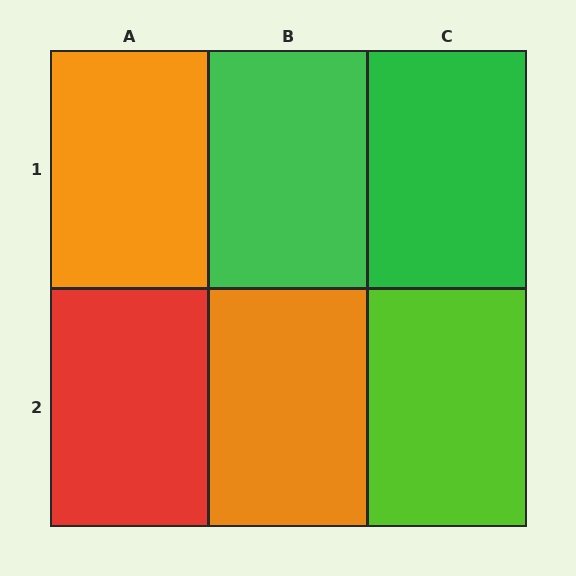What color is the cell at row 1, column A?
Orange.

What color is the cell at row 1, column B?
Green.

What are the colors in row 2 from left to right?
Red, orange, lime.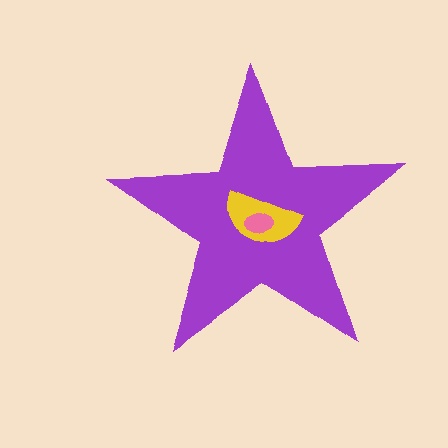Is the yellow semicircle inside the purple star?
Yes.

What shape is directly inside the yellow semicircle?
The pink ellipse.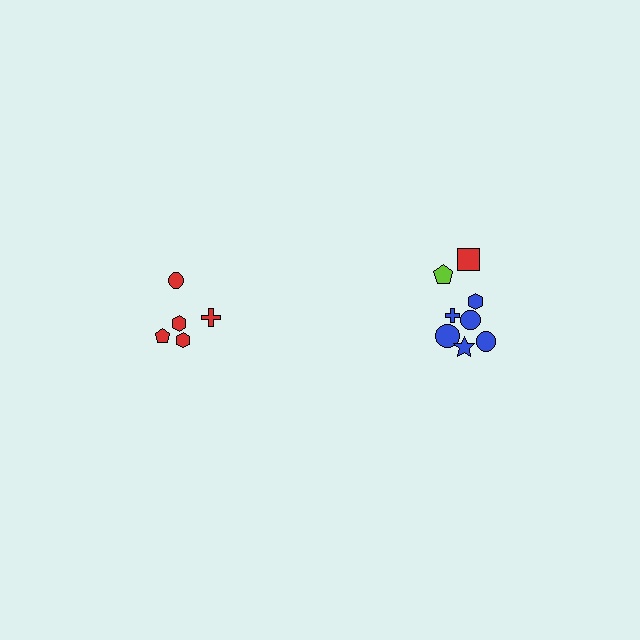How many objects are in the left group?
There are 5 objects.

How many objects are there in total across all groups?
There are 13 objects.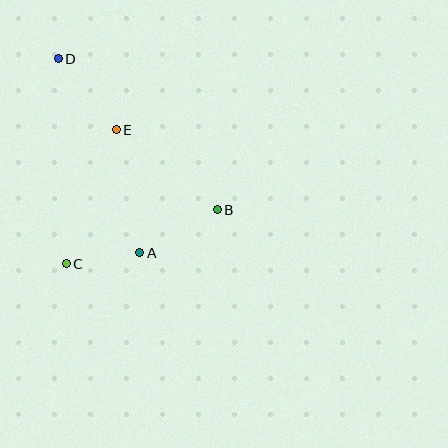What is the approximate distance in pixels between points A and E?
The distance between A and E is approximately 125 pixels.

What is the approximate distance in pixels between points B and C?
The distance between B and C is approximately 161 pixels.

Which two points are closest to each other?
Points A and C are closest to each other.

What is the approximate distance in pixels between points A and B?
The distance between A and B is approximately 89 pixels.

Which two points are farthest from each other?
Points B and D are farthest from each other.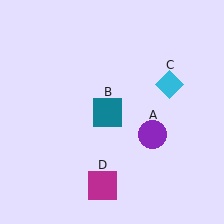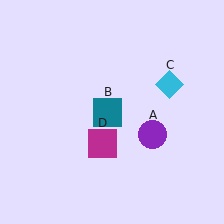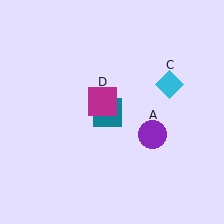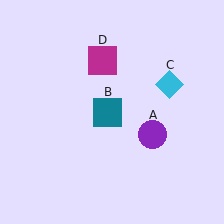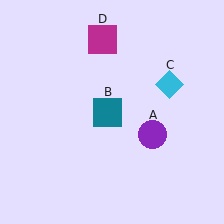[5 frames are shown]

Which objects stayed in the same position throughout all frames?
Purple circle (object A) and teal square (object B) and cyan diamond (object C) remained stationary.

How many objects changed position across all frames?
1 object changed position: magenta square (object D).